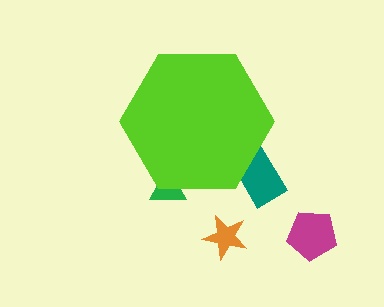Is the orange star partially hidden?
No, the orange star is fully visible.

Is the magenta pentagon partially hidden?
No, the magenta pentagon is fully visible.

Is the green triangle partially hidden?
Yes, the green triangle is partially hidden behind the lime hexagon.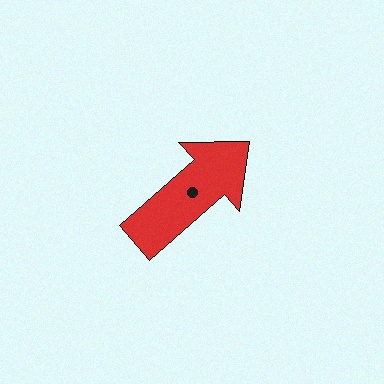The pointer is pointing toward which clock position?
Roughly 2 o'clock.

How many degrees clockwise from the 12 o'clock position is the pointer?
Approximately 49 degrees.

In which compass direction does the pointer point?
Northeast.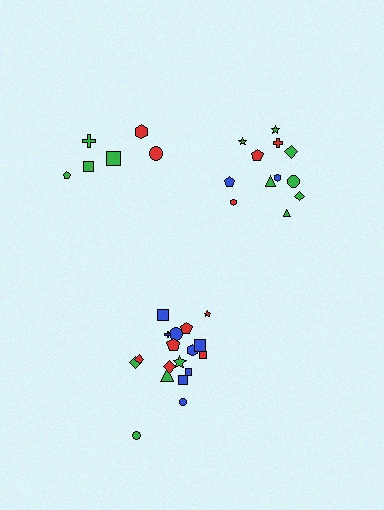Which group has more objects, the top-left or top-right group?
The top-right group.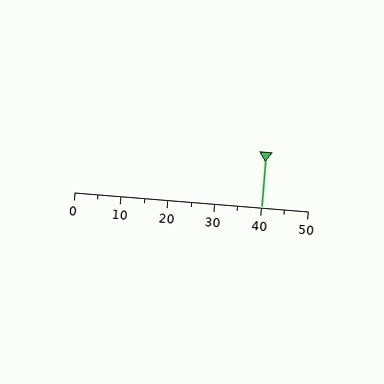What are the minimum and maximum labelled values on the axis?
The axis runs from 0 to 50.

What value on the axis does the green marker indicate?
The marker indicates approximately 40.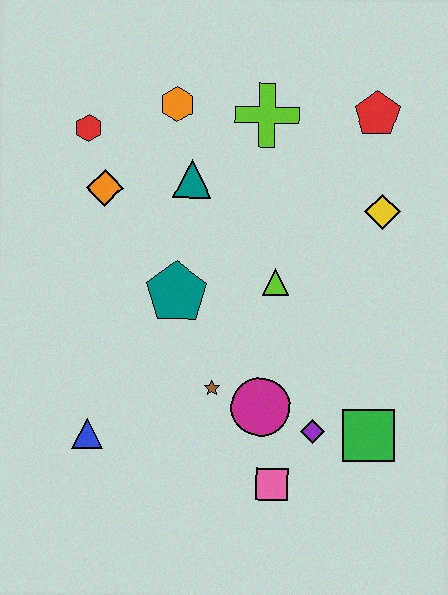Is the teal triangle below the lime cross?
Yes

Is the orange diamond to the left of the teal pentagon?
Yes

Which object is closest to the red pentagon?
The yellow diamond is closest to the red pentagon.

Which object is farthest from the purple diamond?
The red hexagon is farthest from the purple diamond.